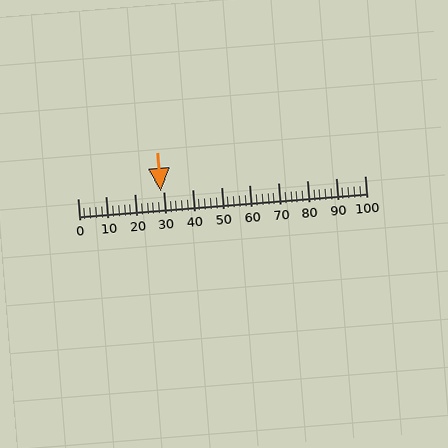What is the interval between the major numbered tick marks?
The major tick marks are spaced 10 units apart.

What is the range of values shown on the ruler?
The ruler shows values from 0 to 100.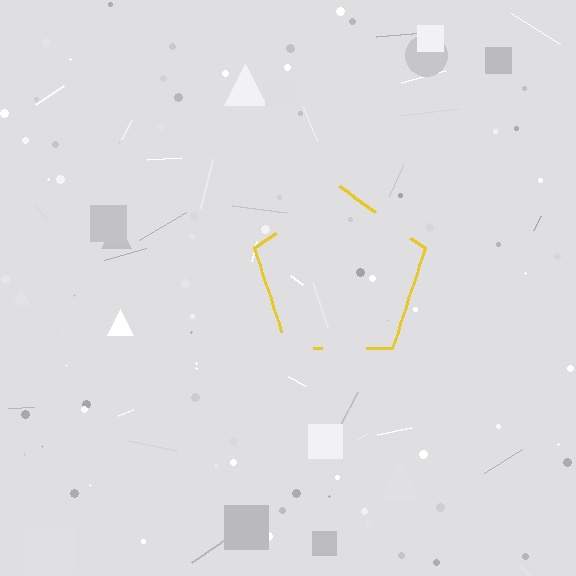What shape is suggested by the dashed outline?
The dashed outline suggests a pentagon.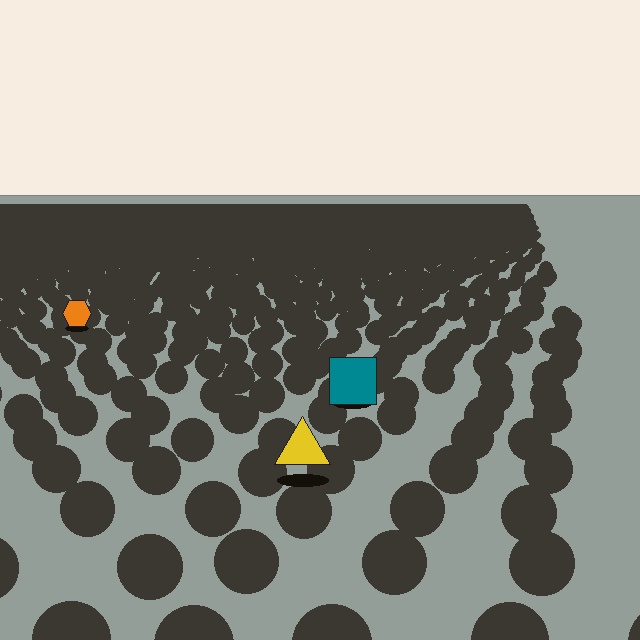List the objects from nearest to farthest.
From nearest to farthest: the yellow triangle, the teal square, the orange hexagon.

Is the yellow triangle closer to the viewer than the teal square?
Yes. The yellow triangle is closer — you can tell from the texture gradient: the ground texture is coarser near it.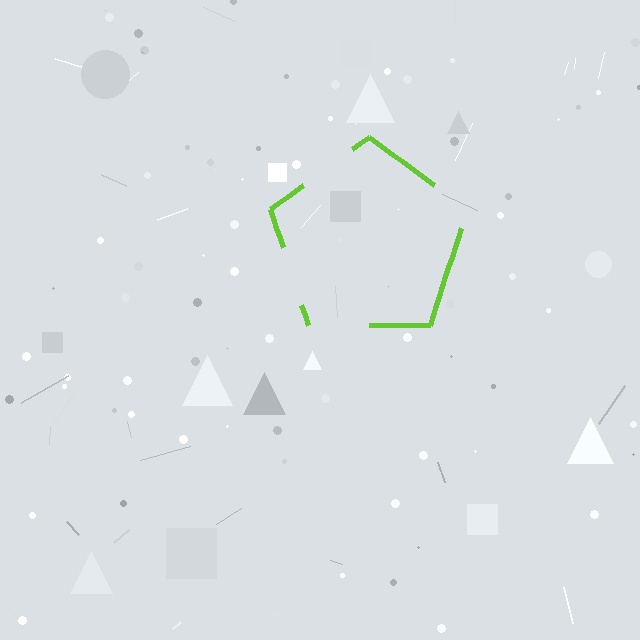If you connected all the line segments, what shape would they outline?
They would outline a pentagon.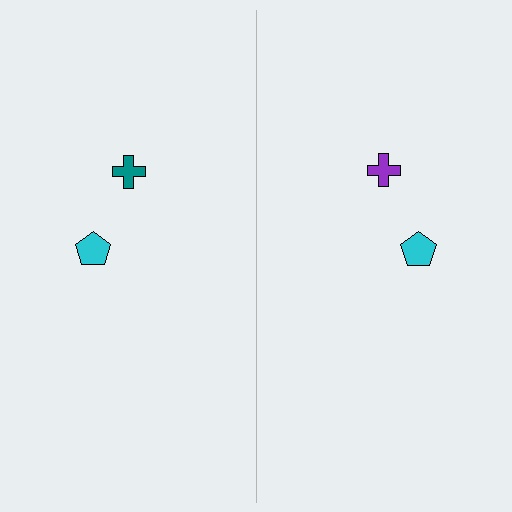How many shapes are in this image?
There are 4 shapes in this image.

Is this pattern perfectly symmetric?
No, the pattern is not perfectly symmetric. The purple cross on the right side breaks the symmetry — its mirror counterpart is teal.